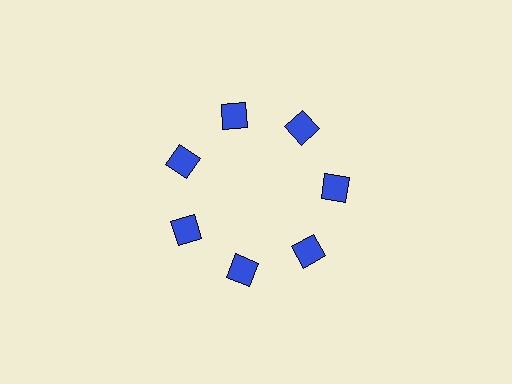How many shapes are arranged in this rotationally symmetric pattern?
There are 7 shapes, arranged in 7 groups of 1.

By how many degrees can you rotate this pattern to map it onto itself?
The pattern maps onto itself every 51 degrees of rotation.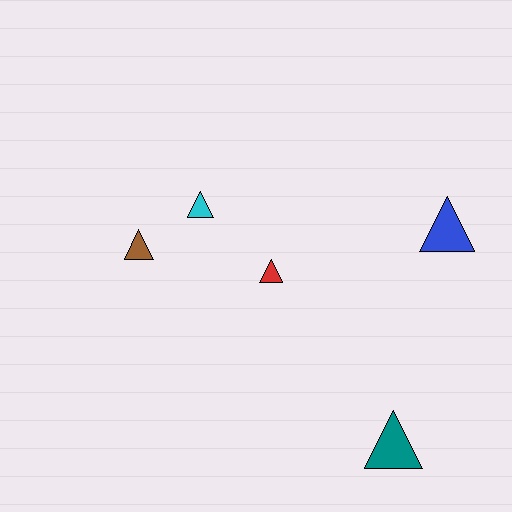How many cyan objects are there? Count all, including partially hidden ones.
There is 1 cyan object.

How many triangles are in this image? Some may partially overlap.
There are 5 triangles.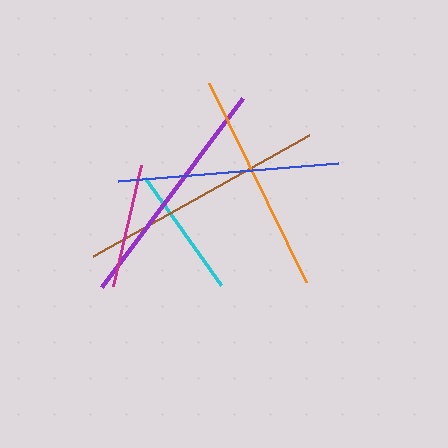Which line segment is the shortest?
The magenta line is the shortest at approximately 125 pixels.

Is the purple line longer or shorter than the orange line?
The purple line is longer than the orange line.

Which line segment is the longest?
The brown line is the longest at approximately 247 pixels.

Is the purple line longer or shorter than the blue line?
The purple line is longer than the blue line.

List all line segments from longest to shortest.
From longest to shortest: brown, purple, orange, blue, cyan, magenta.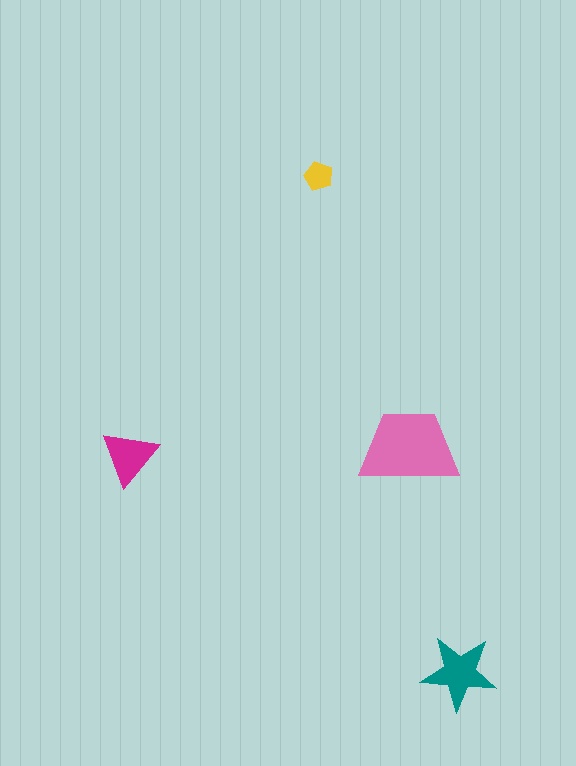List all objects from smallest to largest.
The yellow pentagon, the magenta triangle, the teal star, the pink trapezoid.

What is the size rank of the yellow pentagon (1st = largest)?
4th.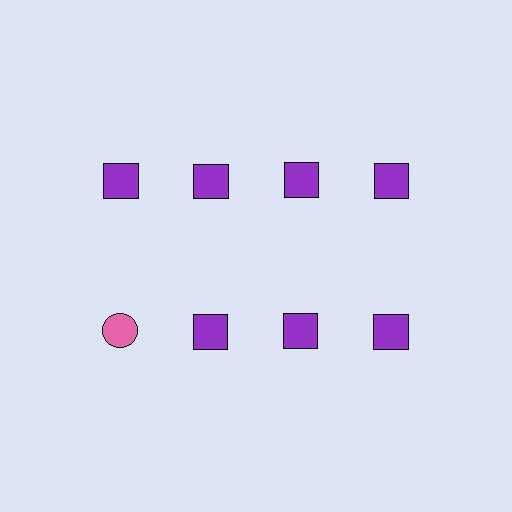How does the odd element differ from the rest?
It differs in both color (pink instead of purple) and shape (circle instead of square).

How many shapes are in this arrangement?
There are 8 shapes arranged in a grid pattern.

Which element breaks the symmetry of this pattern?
The pink circle in the second row, leftmost column breaks the symmetry. All other shapes are purple squares.